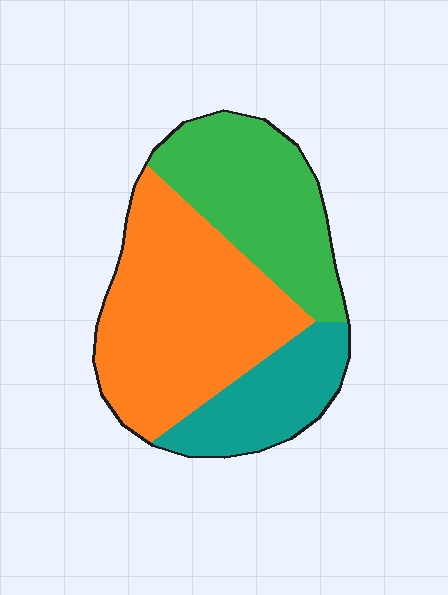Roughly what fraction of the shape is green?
Green takes up about one third (1/3) of the shape.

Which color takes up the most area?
Orange, at roughly 50%.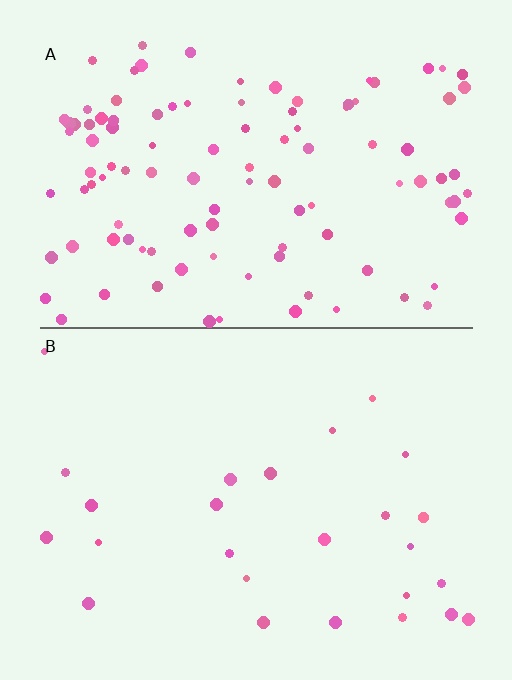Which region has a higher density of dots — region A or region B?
A (the top).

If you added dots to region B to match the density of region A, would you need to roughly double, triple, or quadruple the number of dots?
Approximately quadruple.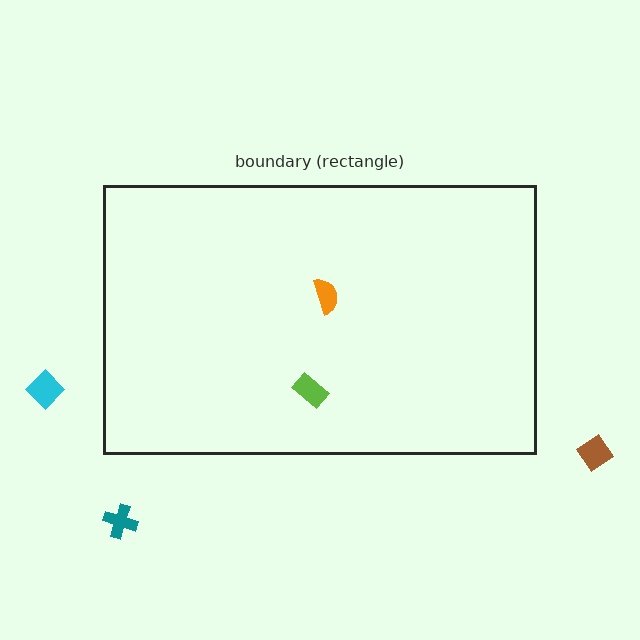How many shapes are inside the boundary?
2 inside, 3 outside.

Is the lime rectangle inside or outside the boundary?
Inside.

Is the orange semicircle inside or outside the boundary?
Inside.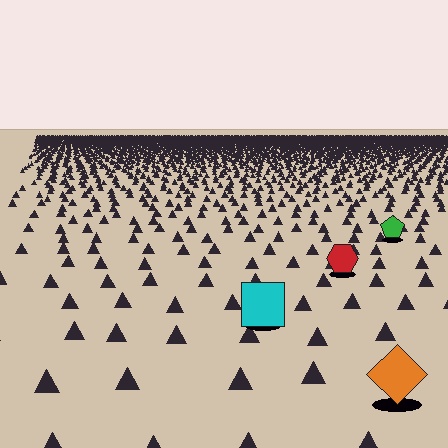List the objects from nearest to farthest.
From nearest to farthest: the orange diamond, the cyan square, the red hexagon, the green pentagon.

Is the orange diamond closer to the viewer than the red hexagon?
Yes. The orange diamond is closer — you can tell from the texture gradient: the ground texture is coarser near it.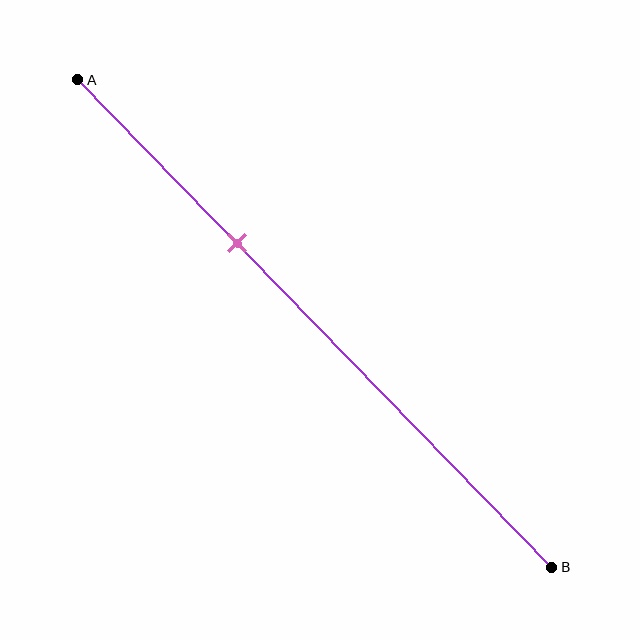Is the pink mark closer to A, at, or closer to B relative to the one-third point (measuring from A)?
The pink mark is approximately at the one-third point of segment AB.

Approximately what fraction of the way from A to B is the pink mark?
The pink mark is approximately 35% of the way from A to B.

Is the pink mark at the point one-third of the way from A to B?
Yes, the mark is approximately at the one-third point.